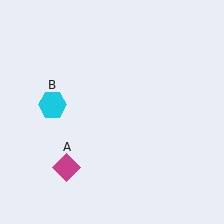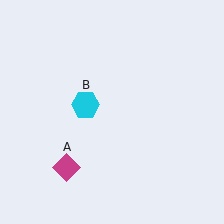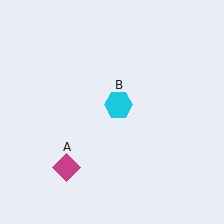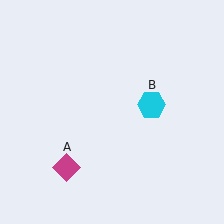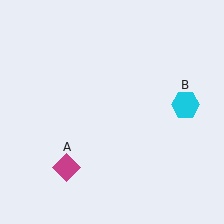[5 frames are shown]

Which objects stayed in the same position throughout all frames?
Magenta diamond (object A) remained stationary.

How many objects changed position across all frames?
1 object changed position: cyan hexagon (object B).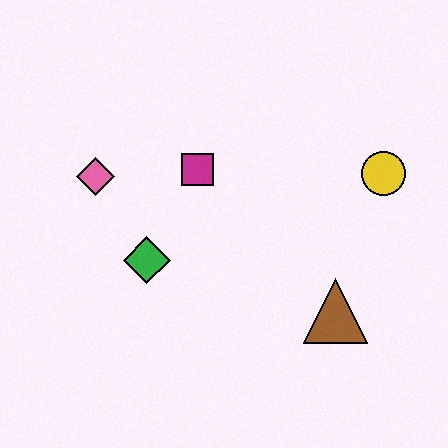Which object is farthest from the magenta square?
The brown triangle is farthest from the magenta square.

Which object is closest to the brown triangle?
The yellow circle is closest to the brown triangle.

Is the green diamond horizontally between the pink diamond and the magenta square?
Yes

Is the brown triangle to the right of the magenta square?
Yes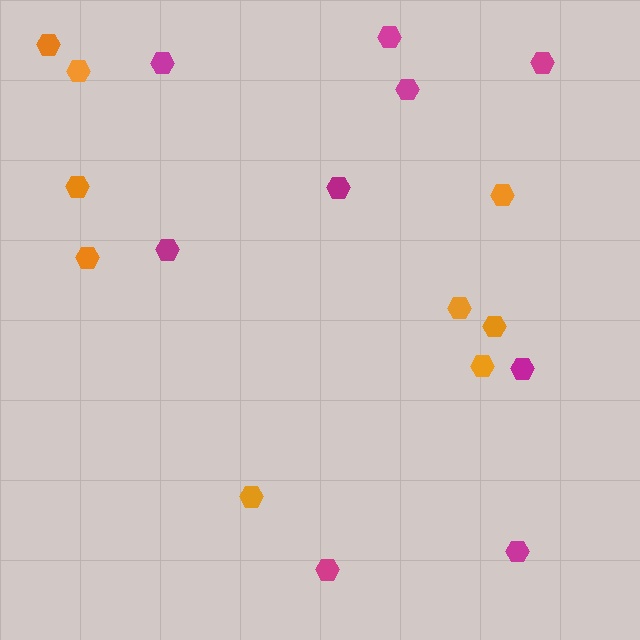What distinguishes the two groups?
There are 2 groups: one group of magenta hexagons (9) and one group of orange hexagons (9).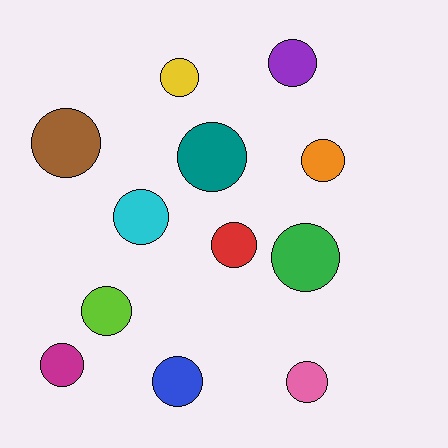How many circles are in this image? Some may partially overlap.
There are 12 circles.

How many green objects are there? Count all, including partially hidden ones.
There is 1 green object.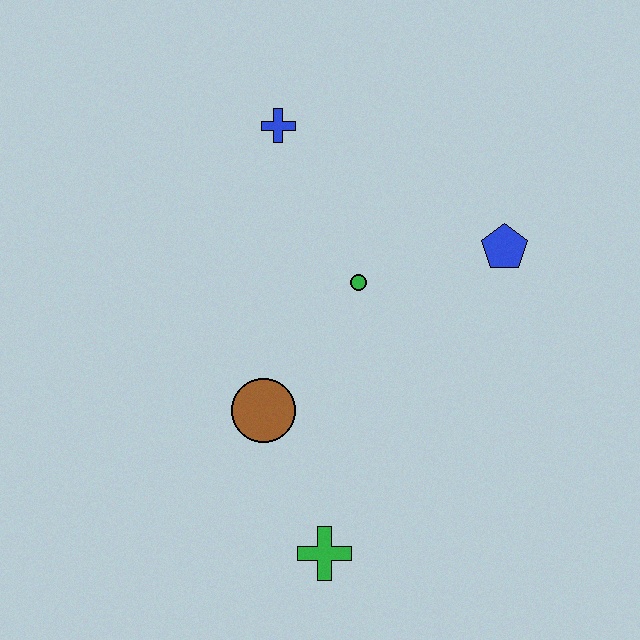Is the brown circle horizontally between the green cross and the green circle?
No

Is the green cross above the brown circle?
No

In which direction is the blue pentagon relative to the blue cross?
The blue pentagon is to the right of the blue cross.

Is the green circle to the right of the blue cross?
Yes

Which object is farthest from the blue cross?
The green cross is farthest from the blue cross.